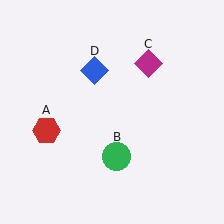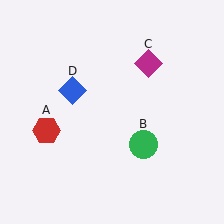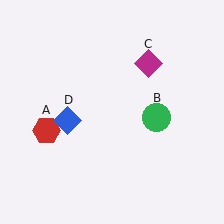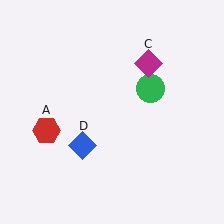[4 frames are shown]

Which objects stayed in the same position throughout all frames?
Red hexagon (object A) and magenta diamond (object C) remained stationary.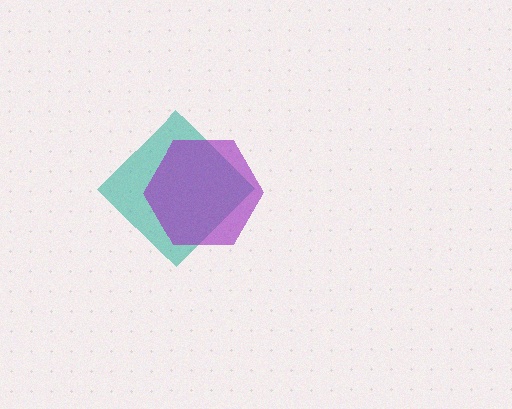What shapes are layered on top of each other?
The layered shapes are: a teal diamond, a purple hexagon.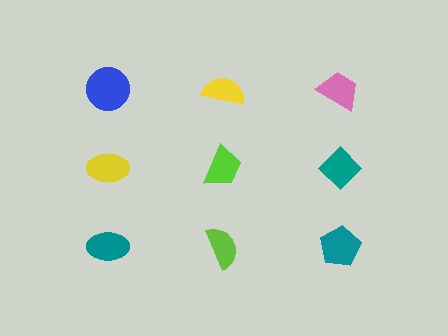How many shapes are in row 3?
3 shapes.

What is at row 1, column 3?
A pink trapezoid.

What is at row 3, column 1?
A teal ellipse.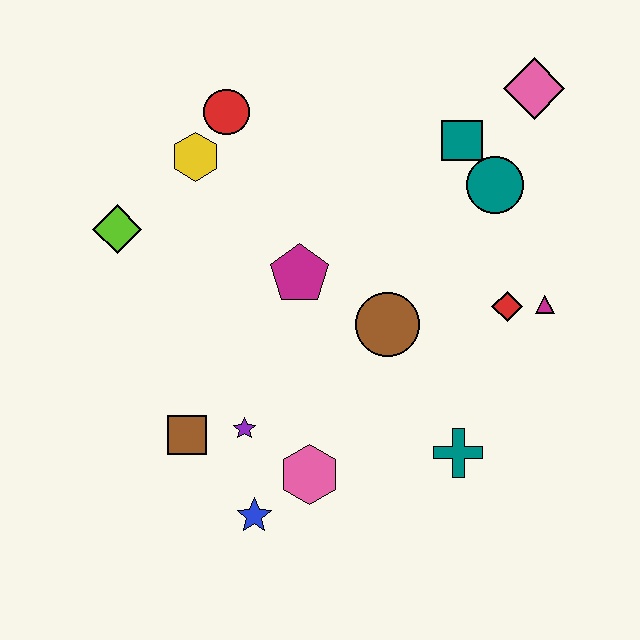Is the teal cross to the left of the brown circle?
No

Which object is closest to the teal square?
The teal circle is closest to the teal square.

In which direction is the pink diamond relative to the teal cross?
The pink diamond is above the teal cross.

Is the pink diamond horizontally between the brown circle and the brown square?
No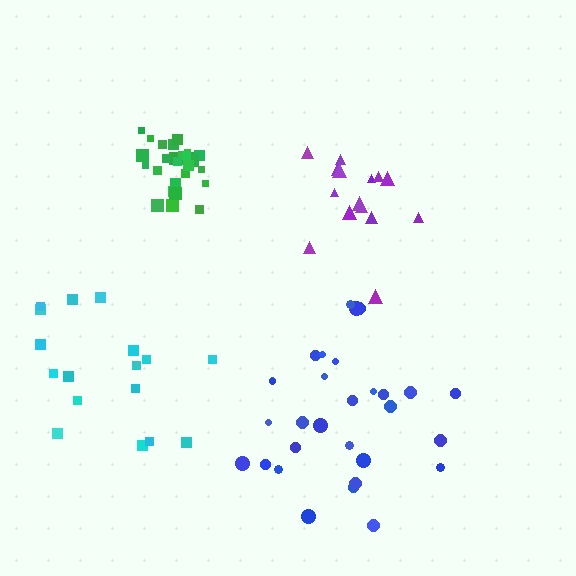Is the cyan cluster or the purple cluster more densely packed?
Purple.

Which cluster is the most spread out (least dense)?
Cyan.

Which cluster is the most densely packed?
Green.